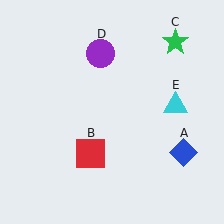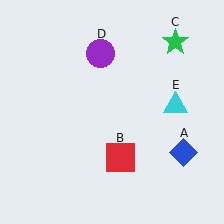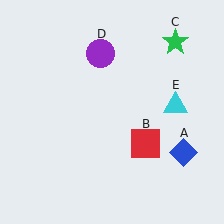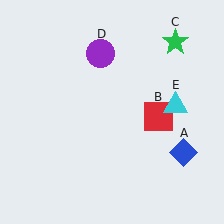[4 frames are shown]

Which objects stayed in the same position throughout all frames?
Blue diamond (object A) and green star (object C) and purple circle (object D) and cyan triangle (object E) remained stationary.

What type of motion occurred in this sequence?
The red square (object B) rotated counterclockwise around the center of the scene.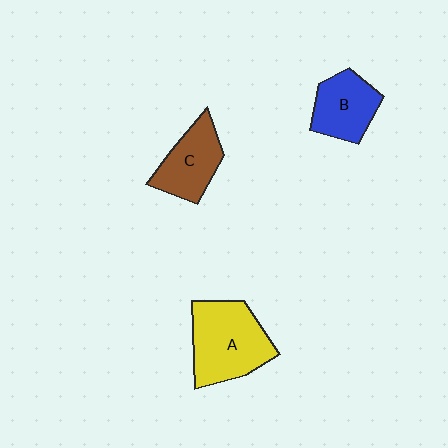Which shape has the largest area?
Shape A (yellow).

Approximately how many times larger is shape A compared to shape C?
Approximately 1.5 times.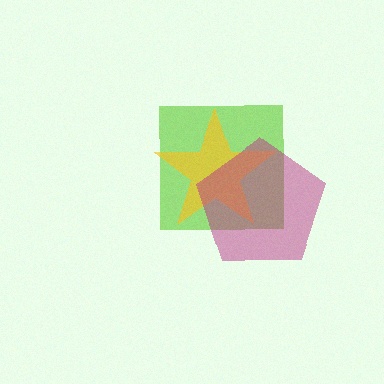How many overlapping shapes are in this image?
There are 3 overlapping shapes in the image.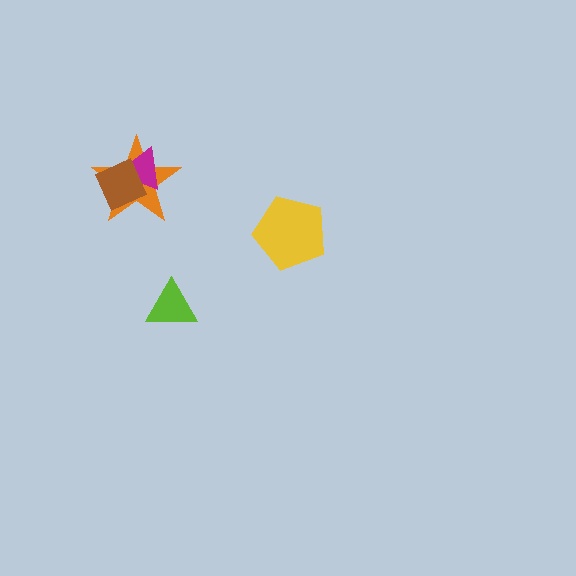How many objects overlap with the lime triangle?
0 objects overlap with the lime triangle.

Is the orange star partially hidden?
Yes, it is partially covered by another shape.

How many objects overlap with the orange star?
2 objects overlap with the orange star.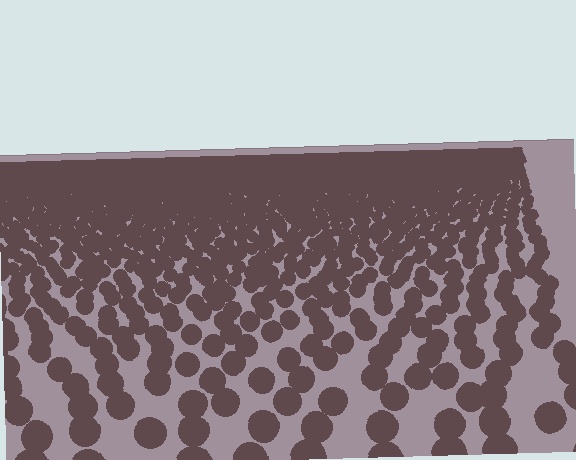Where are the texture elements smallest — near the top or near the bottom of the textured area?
Near the top.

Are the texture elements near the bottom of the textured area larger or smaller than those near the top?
Larger. Near the bottom, elements are closer to the viewer and appear at a bigger on-screen size.